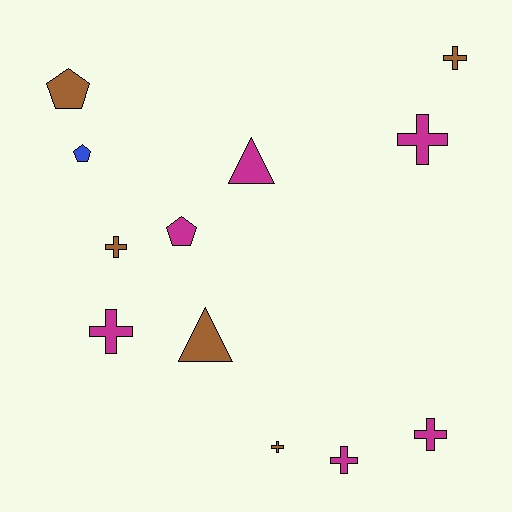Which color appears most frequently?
Magenta, with 6 objects.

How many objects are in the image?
There are 12 objects.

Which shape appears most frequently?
Cross, with 7 objects.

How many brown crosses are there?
There are 3 brown crosses.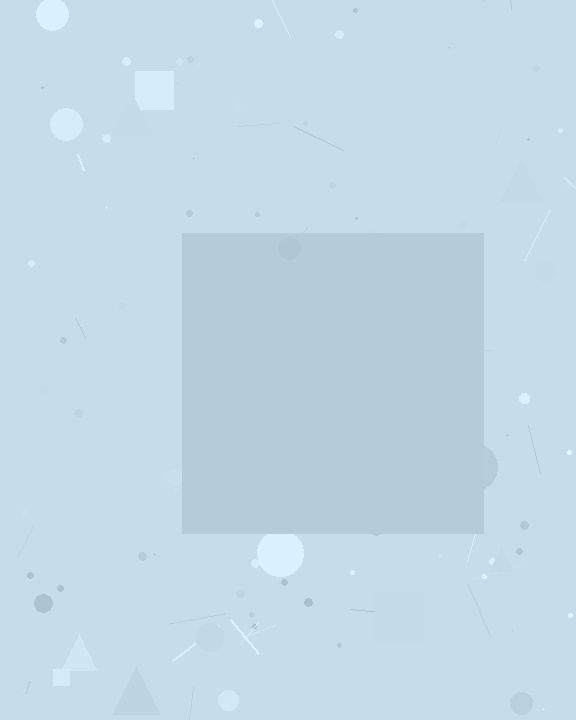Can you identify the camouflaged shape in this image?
The camouflaged shape is a square.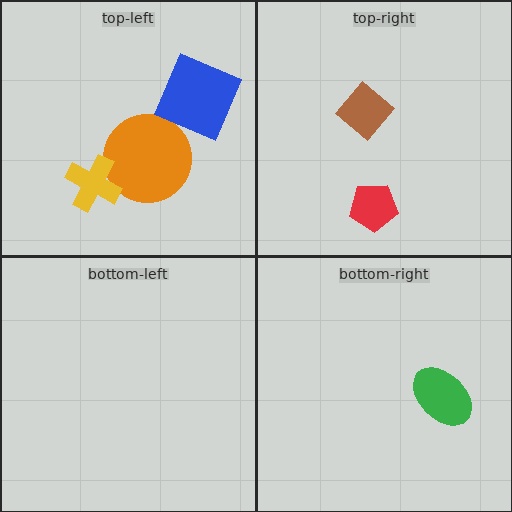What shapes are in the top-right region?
The red pentagon, the brown diamond.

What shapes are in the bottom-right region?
The green ellipse.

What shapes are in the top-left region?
The orange circle, the blue square, the yellow cross.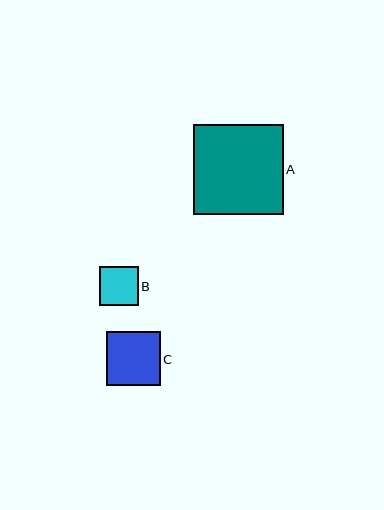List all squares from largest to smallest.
From largest to smallest: A, C, B.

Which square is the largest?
Square A is the largest with a size of approximately 89 pixels.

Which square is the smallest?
Square B is the smallest with a size of approximately 39 pixels.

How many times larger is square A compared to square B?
Square A is approximately 2.3 times the size of square B.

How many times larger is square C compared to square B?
Square C is approximately 1.4 times the size of square B.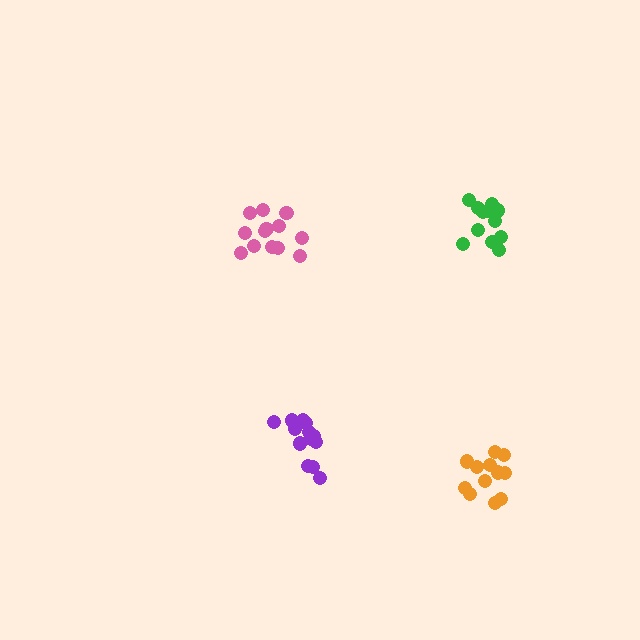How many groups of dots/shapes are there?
There are 4 groups.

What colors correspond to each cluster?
The clusters are colored: green, pink, purple, orange.